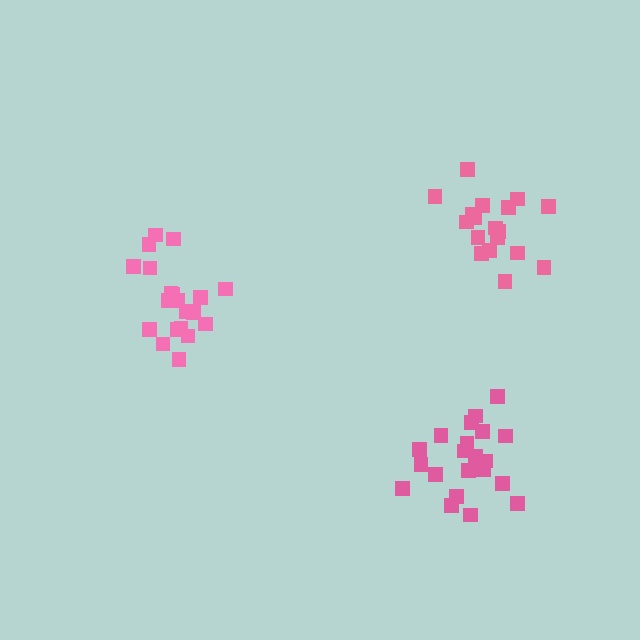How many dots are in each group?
Group 1: 21 dots, Group 2: 19 dots, Group 3: 20 dots (60 total).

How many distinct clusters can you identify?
There are 3 distinct clusters.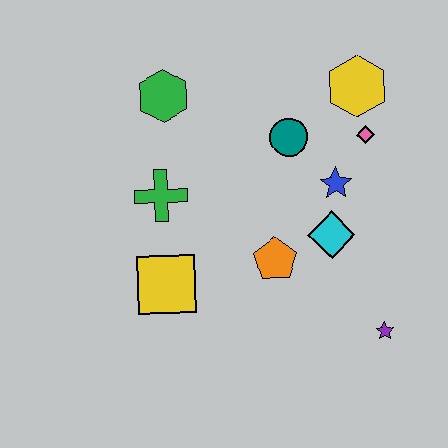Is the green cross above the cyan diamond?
Yes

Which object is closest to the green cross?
The yellow square is closest to the green cross.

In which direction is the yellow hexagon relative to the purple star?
The yellow hexagon is above the purple star.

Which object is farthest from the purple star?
The green hexagon is farthest from the purple star.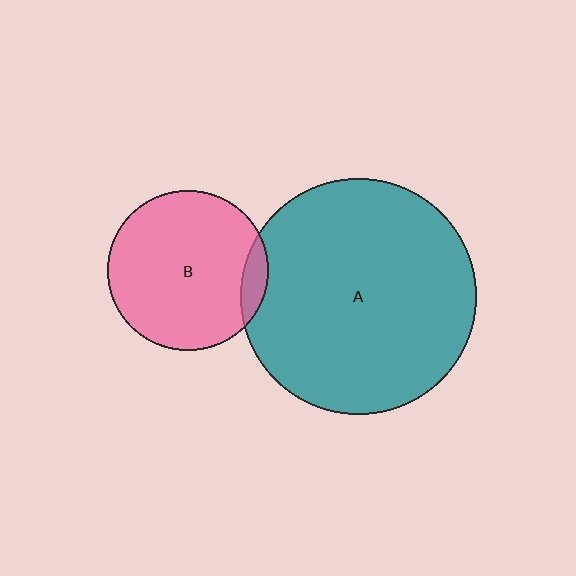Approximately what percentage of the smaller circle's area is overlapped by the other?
Approximately 10%.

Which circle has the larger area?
Circle A (teal).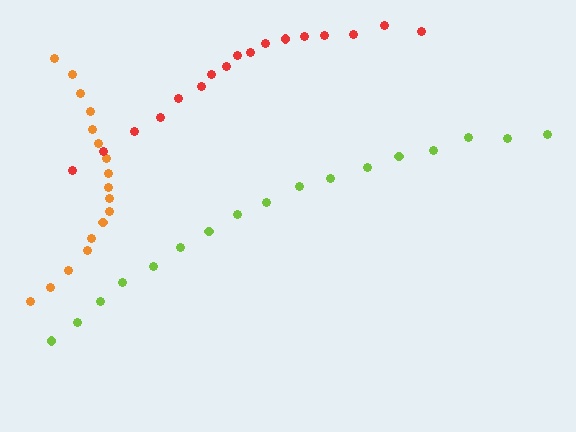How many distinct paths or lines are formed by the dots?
There are 3 distinct paths.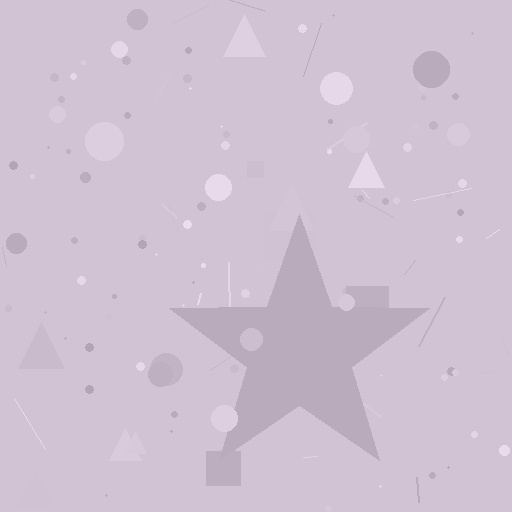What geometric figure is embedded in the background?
A star is embedded in the background.